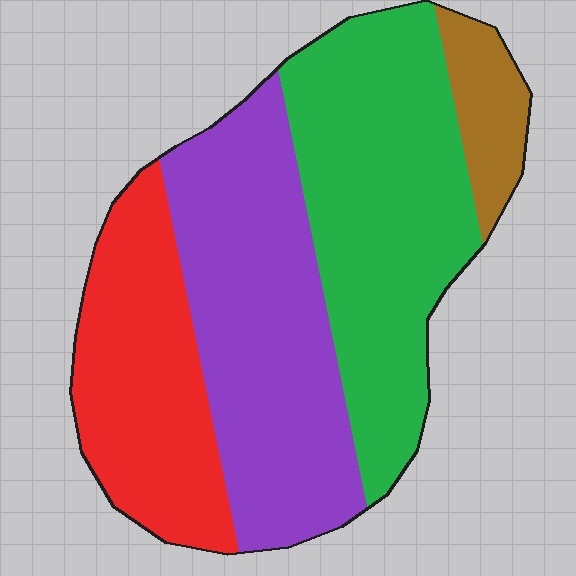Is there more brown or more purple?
Purple.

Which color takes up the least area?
Brown, at roughly 5%.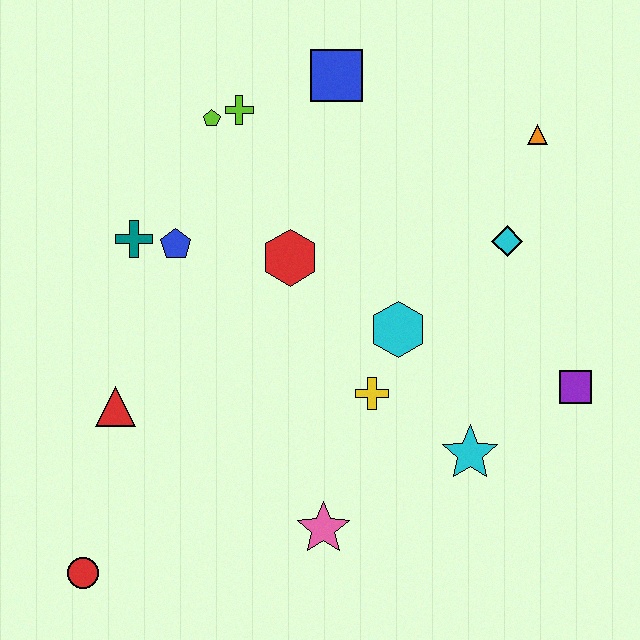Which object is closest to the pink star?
The yellow cross is closest to the pink star.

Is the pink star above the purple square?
No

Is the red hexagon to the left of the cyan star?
Yes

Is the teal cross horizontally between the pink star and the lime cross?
No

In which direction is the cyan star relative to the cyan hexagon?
The cyan star is below the cyan hexagon.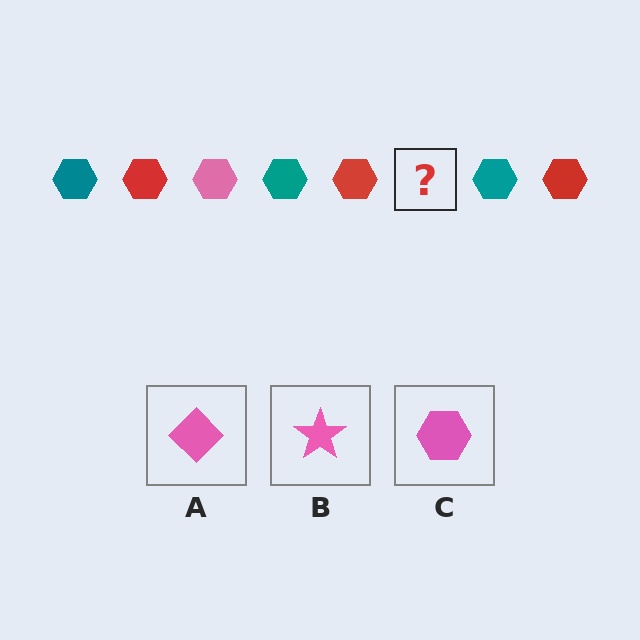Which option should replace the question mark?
Option C.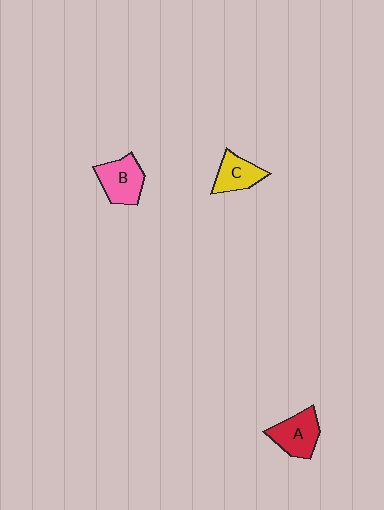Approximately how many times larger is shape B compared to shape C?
Approximately 1.3 times.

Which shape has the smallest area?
Shape C (yellow).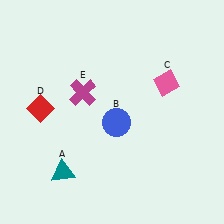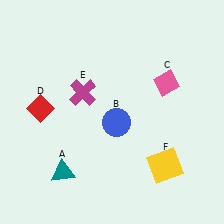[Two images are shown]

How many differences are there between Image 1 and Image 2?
There is 1 difference between the two images.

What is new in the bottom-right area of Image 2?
A yellow square (F) was added in the bottom-right area of Image 2.